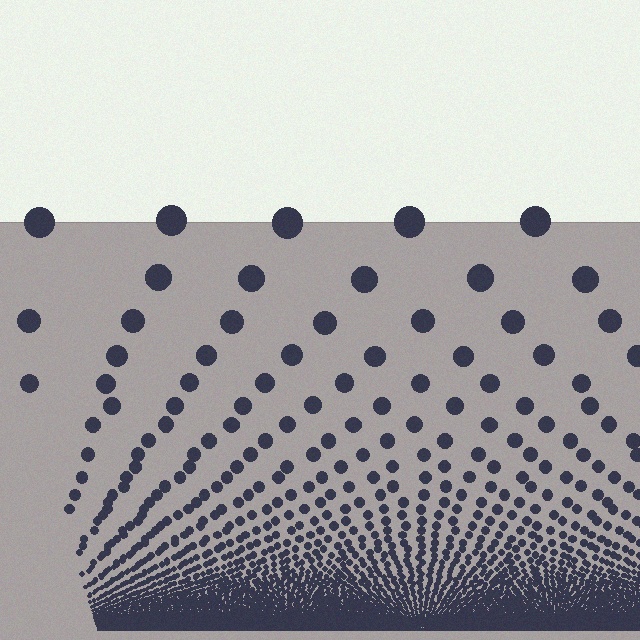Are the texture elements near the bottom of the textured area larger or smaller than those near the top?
Smaller. The gradient is inverted — elements near the bottom are smaller and denser.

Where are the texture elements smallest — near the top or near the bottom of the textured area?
Near the bottom.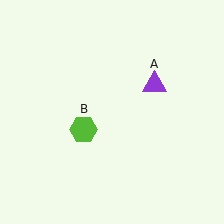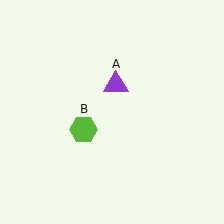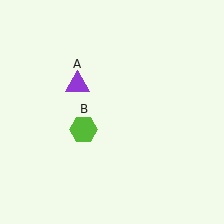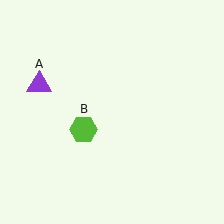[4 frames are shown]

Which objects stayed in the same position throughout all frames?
Lime hexagon (object B) remained stationary.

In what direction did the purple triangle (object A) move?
The purple triangle (object A) moved left.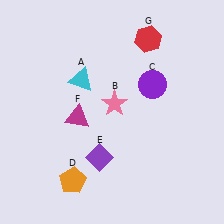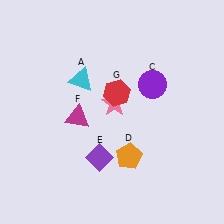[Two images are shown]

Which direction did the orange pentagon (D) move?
The orange pentagon (D) moved right.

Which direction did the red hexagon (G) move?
The red hexagon (G) moved down.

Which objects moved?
The objects that moved are: the orange pentagon (D), the red hexagon (G).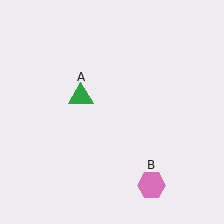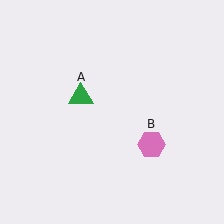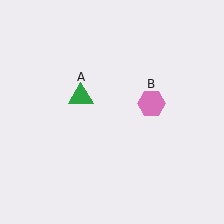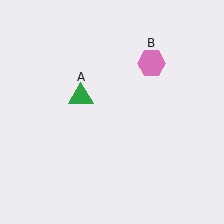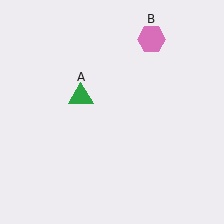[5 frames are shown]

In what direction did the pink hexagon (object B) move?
The pink hexagon (object B) moved up.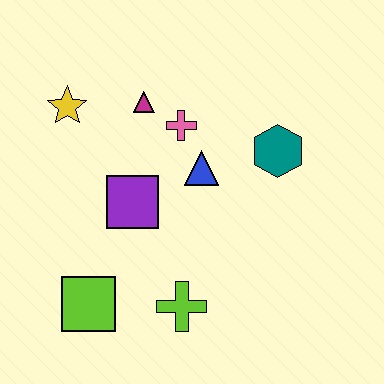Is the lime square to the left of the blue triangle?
Yes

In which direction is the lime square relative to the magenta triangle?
The lime square is below the magenta triangle.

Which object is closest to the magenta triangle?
The pink cross is closest to the magenta triangle.